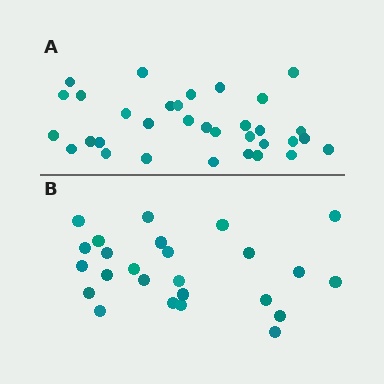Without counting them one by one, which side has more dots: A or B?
Region A (the top region) has more dots.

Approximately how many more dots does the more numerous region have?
Region A has roughly 8 or so more dots than region B.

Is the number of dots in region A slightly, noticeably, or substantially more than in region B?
Region A has noticeably more, but not dramatically so. The ratio is roughly 1.3 to 1.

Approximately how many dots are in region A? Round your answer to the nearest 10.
About 30 dots. (The exact count is 33, which rounds to 30.)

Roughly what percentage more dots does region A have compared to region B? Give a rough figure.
About 30% more.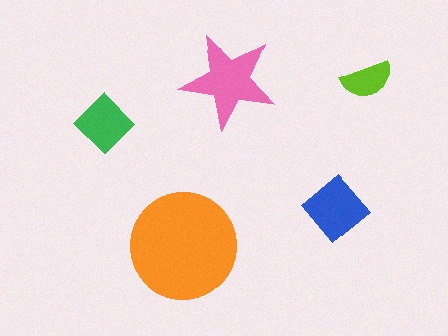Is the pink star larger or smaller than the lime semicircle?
Larger.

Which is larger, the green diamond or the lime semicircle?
The green diamond.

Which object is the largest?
The orange circle.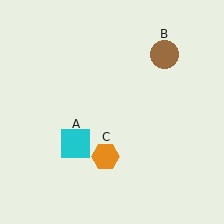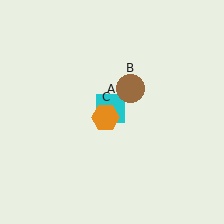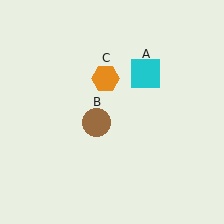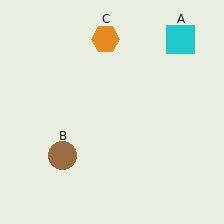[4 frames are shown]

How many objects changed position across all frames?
3 objects changed position: cyan square (object A), brown circle (object B), orange hexagon (object C).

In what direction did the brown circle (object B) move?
The brown circle (object B) moved down and to the left.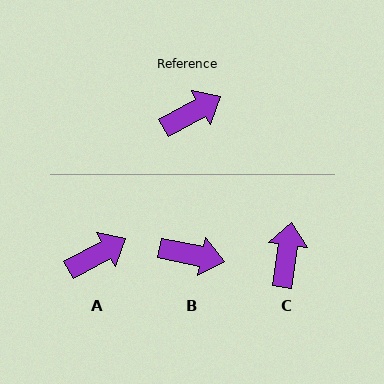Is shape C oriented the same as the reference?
No, it is off by about 53 degrees.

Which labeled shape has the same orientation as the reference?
A.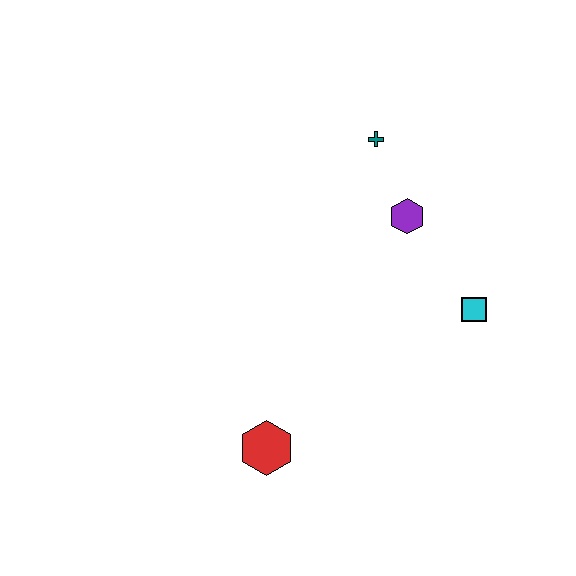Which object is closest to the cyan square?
The purple hexagon is closest to the cyan square.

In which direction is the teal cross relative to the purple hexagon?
The teal cross is above the purple hexagon.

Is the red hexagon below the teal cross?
Yes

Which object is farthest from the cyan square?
The red hexagon is farthest from the cyan square.